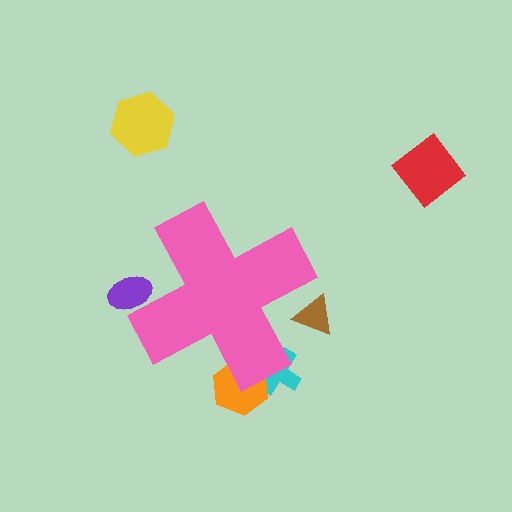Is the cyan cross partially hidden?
Yes, the cyan cross is partially hidden behind the pink cross.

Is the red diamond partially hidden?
No, the red diamond is fully visible.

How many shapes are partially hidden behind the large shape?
4 shapes are partially hidden.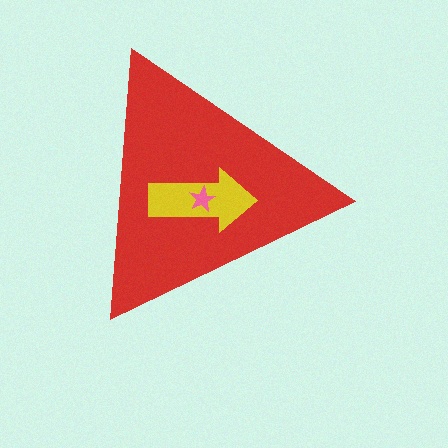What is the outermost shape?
The red triangle.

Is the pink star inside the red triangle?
Yes.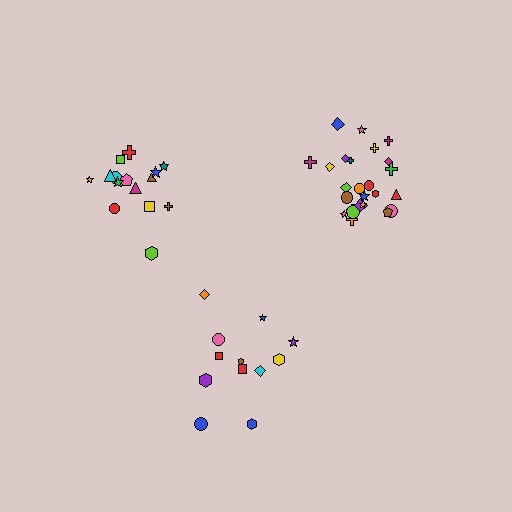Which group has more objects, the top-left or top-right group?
The top-right group.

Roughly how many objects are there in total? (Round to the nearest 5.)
Roughly 50 objects in total.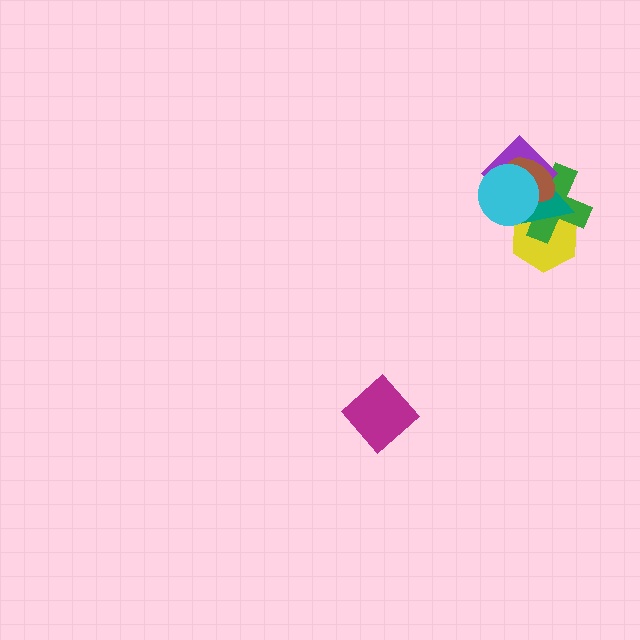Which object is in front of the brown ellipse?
The cyan circle is in front of the brown ellipse.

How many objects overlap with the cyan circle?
5 objects overlap with the cyan circle.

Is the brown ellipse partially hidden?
Yes, it is partially covered by another shape.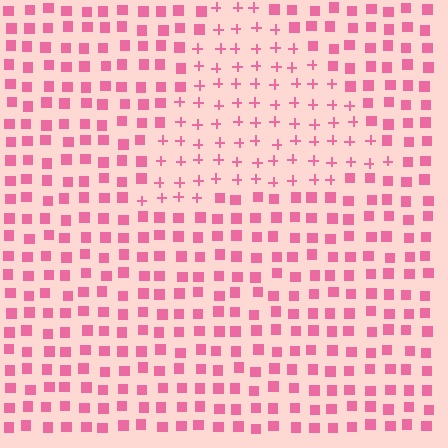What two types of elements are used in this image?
The image uses plus signs inside the triangle region and squares outside it.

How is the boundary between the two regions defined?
The boundary is defined by a change in element shape: plus signs inside vs. squares outside. All elements share the same color and spacing.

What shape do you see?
I see a triangle.